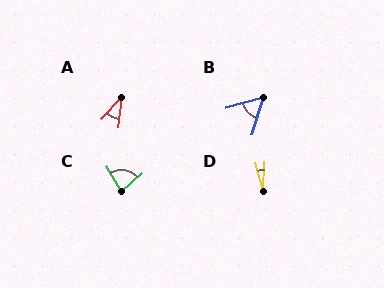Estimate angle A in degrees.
Approximately 37 degrees.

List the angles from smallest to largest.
D (17°), A (37°), B (57°), C (79°).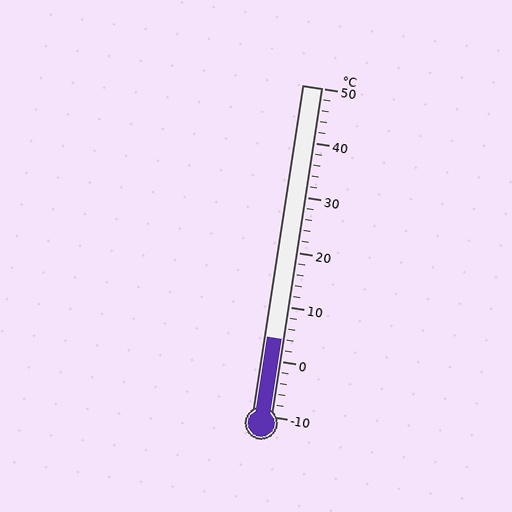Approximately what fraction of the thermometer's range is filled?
The thermometer is filled to approximately 25% of its range.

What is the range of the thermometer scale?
The thermometer scale ranges from -10°C to 50°C.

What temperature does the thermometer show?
The thermometer shows approximately 4°C.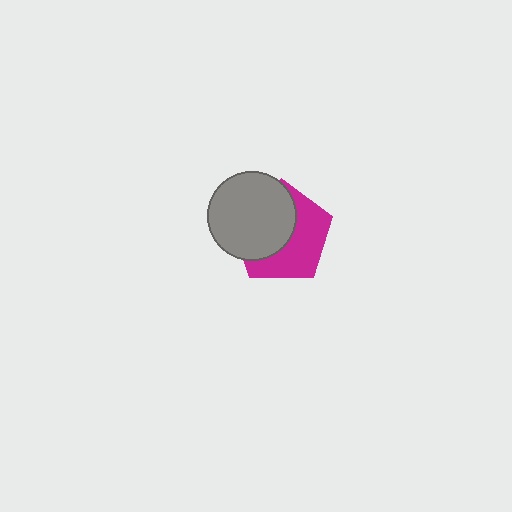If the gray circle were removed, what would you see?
You would see the complete magenta pentagon.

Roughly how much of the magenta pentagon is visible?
About half of it is visible (roughly 49%).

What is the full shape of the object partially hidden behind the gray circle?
The partially hidden object is a magenta pentagon.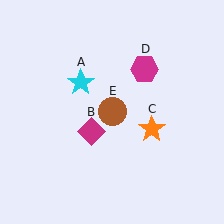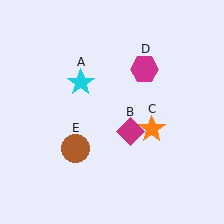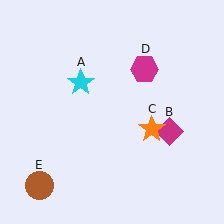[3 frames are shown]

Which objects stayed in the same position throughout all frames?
Cyan star (object A) and orange star (object C) and magenta hexagon (object D) remained stationary.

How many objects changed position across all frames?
2 objects changed position: magenta diamond (object B), brown circle (object E).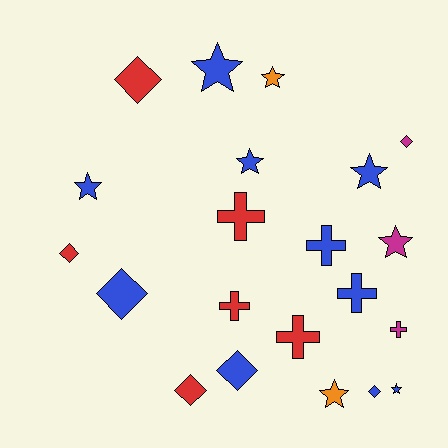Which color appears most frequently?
Blue, with 10 objects.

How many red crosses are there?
There are 3 red crosses.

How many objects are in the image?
There are 21 objects.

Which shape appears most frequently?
Star, with 8 objects.